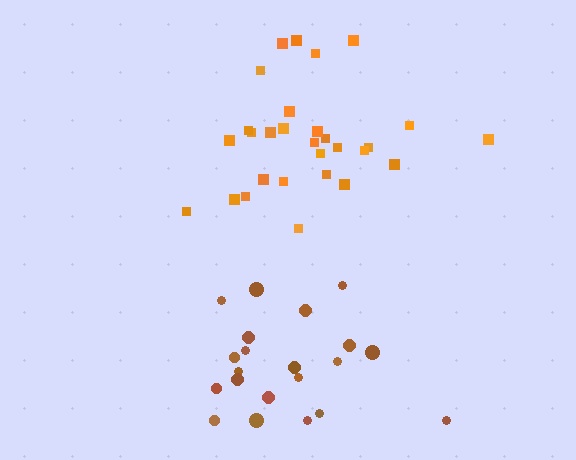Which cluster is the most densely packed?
Orange.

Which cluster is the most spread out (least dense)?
Brown.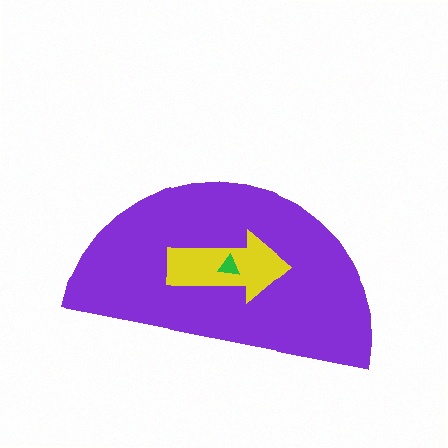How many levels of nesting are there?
3.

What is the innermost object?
The green triangle.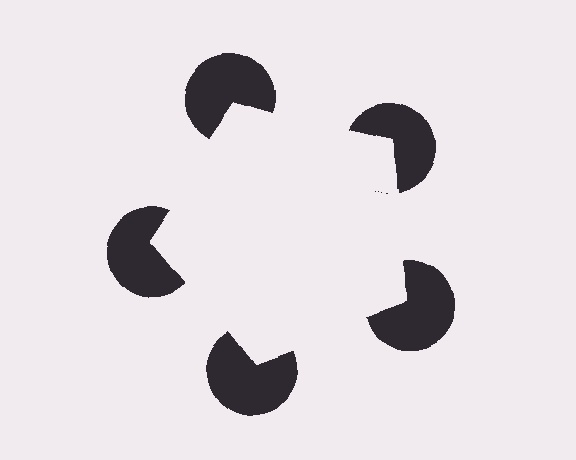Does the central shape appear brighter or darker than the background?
It typically appears slightly brighter than the background, even though no actual brightness change is drawn.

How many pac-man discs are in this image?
There are 5 — one at each vertex of the illusory pentagon.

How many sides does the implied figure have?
5 sides.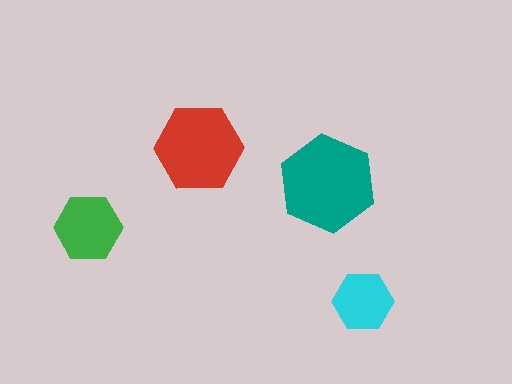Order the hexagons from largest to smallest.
the teal one, the red one, the green one, the cyan one.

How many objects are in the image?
There are 4 objects in the image.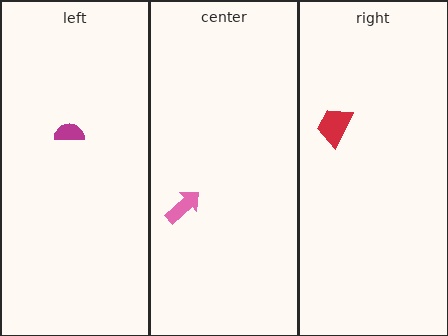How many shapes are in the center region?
1.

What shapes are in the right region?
The red trapezoid.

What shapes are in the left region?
The magenta semicircle.